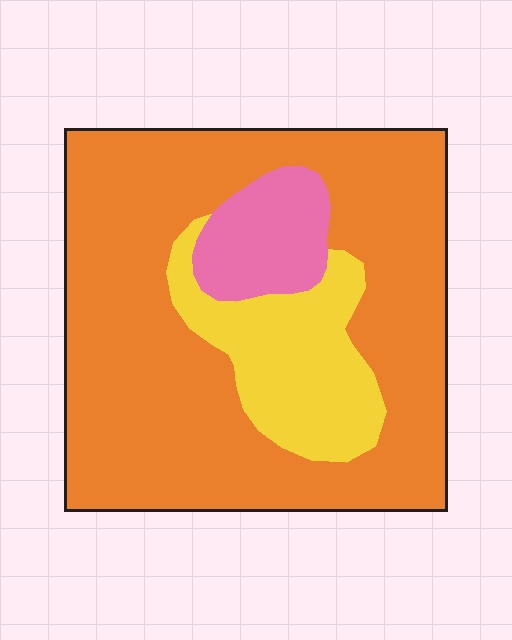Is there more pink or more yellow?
Yellow.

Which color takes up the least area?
Pink, at roughly 10%.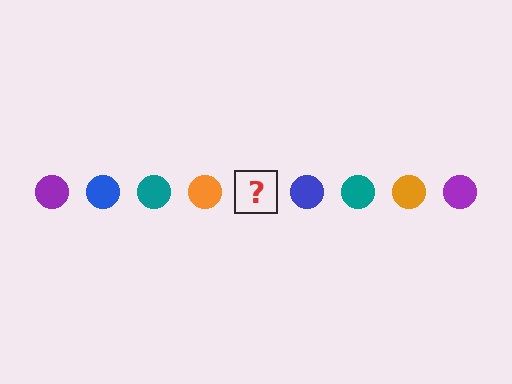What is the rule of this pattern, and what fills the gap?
The rule is that the pattern cycles through purple, blue, teal, orange circles. The gap should be filled with a purple circle.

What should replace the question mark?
The question mark should be replaced with a purple circle.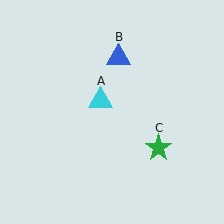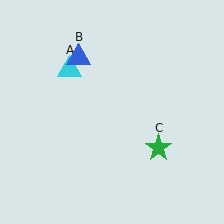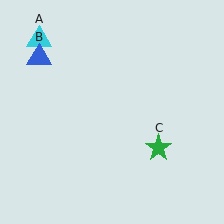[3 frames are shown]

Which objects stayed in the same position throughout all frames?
Green star (object C) remained stationary.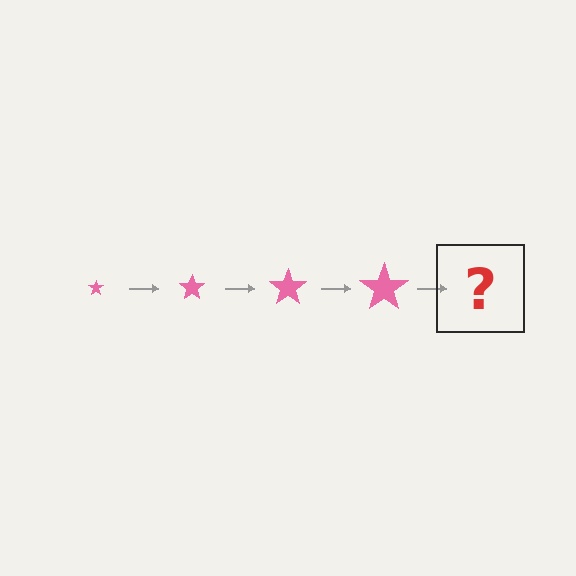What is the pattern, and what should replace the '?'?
The pattern is that the star gets progressively larger each step. The '?' should be a pink star, larger than the previous one.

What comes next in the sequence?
The next element should be a pink star, larger than the previous one.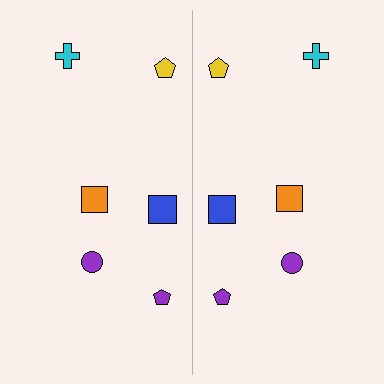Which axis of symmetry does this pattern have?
The pattern has a vertical axis of symmetry running through the center of the image.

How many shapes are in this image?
There are 12 shapes in this image.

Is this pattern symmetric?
Yes, this pattern has bilateral (reflection) symmetry.